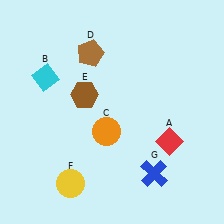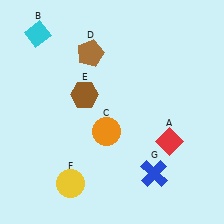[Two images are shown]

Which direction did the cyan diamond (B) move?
The cyan diamond (B) moved up.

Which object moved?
The cyan diamond (B) moved up.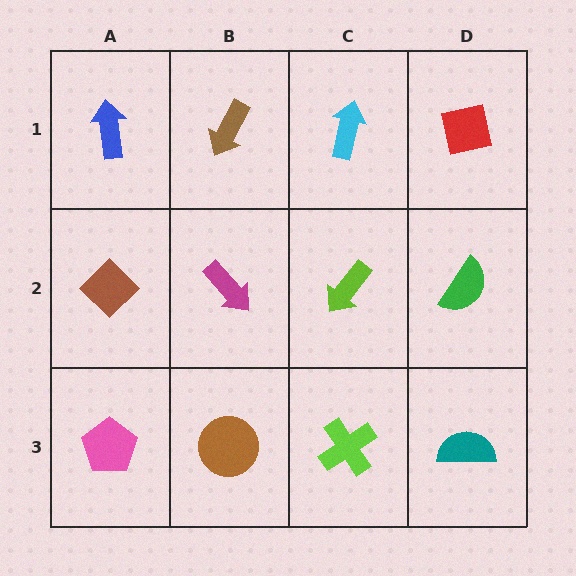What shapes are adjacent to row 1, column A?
A brown diamond (row 2, column A), a brown arrow (row 1, column B).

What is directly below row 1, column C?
A lime arrow.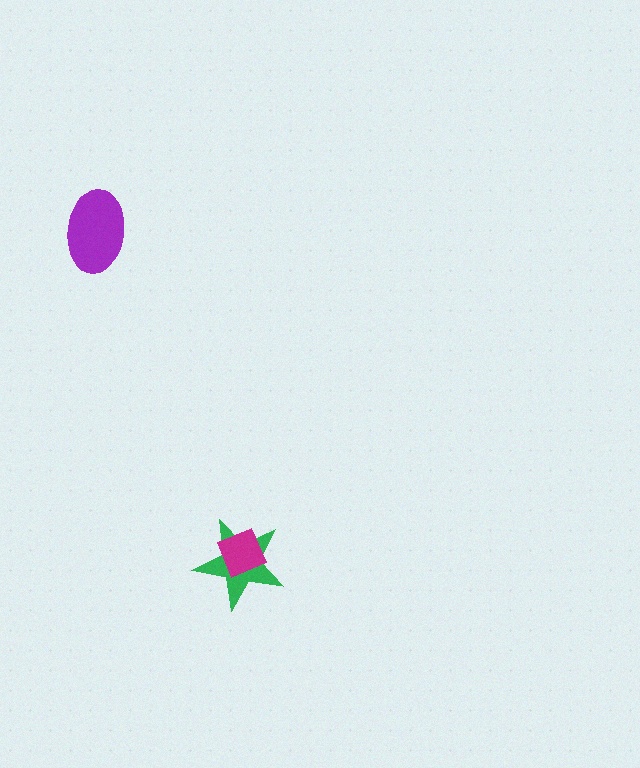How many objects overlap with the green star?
1 object overlaps with the green star.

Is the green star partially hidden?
Yes, it is partially covered by another shape.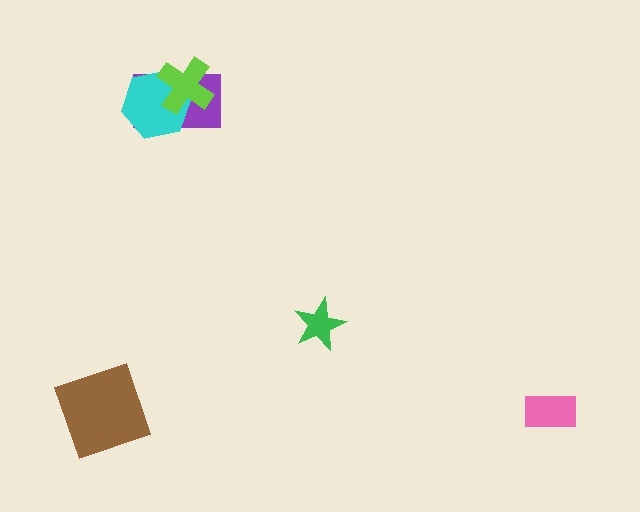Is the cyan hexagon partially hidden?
Yes, it is partially covered by another shape.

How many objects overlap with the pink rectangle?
0 objects overlap with the pink rectangle.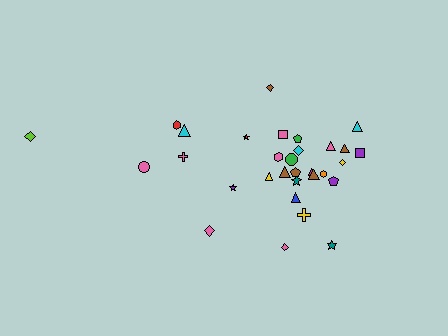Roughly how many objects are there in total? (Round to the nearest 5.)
Roughly 30 objects in total.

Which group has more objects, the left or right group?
The right group.